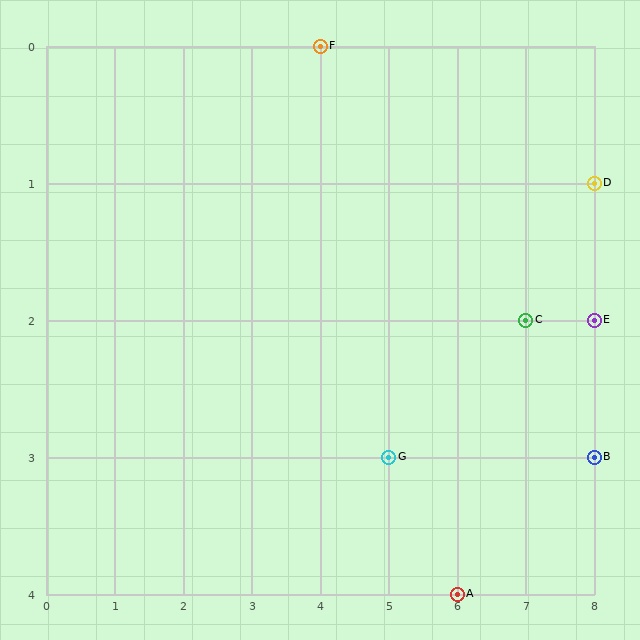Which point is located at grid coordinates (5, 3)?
Point G is at (5, 3).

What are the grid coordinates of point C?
Point C is at grid coordinates (7, 2).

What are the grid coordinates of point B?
Point B is at grid coordinates (8, 3).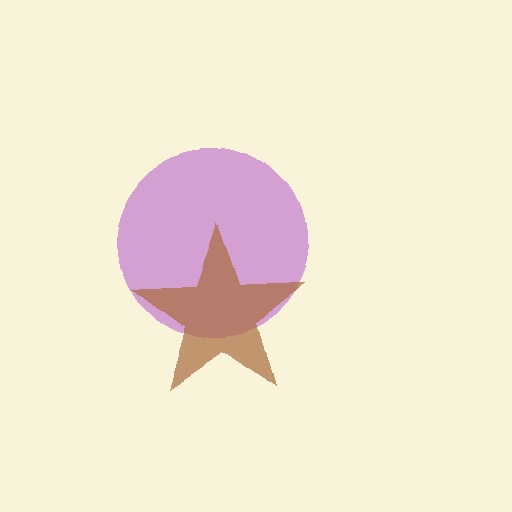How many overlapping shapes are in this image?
There are 2 overlapping shapes in the image.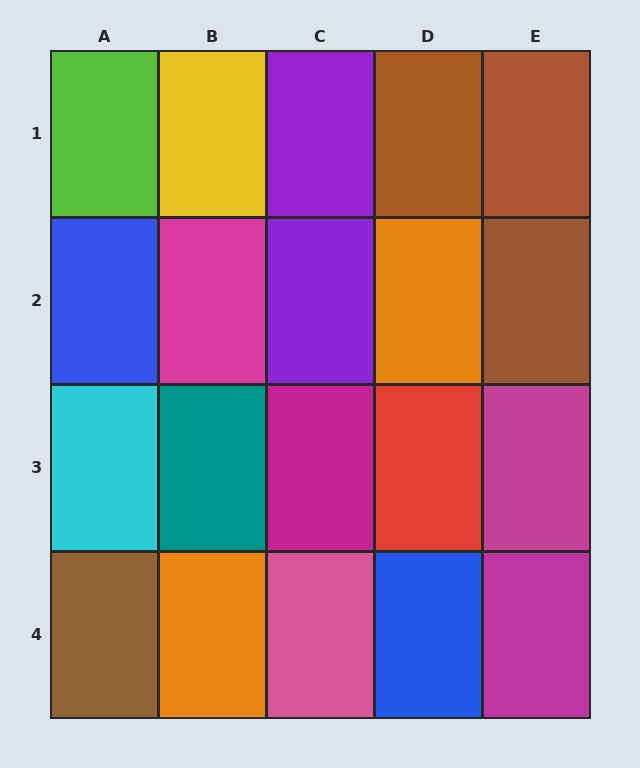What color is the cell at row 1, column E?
Brown.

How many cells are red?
1 cell is red.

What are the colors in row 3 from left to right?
Cyan, teal, magenta, red, magenta.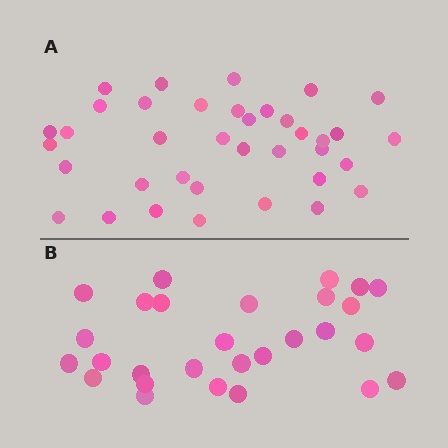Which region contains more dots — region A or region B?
Region A (the top region) has more dots.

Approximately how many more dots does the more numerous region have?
Region A has roughly 8 or so more dots than region B.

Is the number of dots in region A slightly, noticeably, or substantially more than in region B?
Region A has noticeably more, but not dramatically so. The ratio is roughly 1.3 to 1.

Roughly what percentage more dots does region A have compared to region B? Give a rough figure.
About 30% more.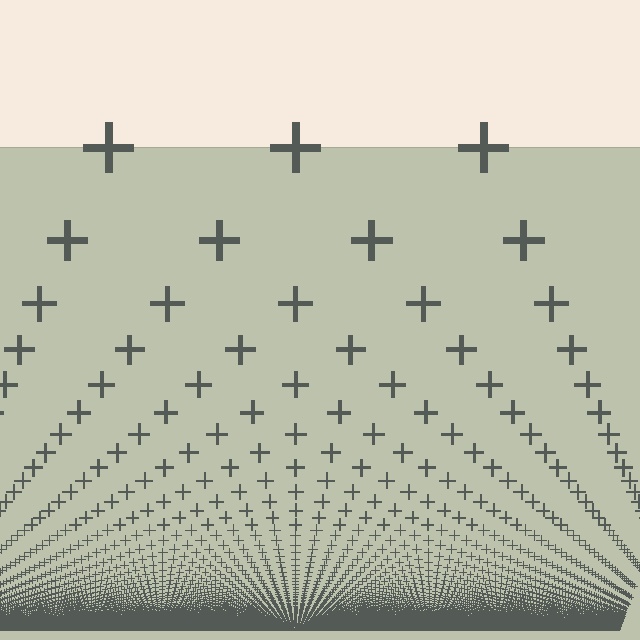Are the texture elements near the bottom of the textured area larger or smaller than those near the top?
Smaller. The gradient is inverted — elements near the bottom are smaller and denser.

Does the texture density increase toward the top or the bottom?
Density increases toward the bottom.